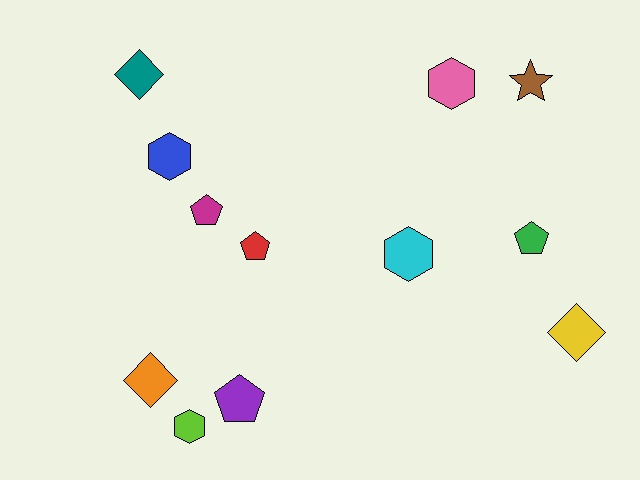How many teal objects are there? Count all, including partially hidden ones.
There is 1 teal object.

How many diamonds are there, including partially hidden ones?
There are 3 diamonds.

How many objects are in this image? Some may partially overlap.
There are 12 objects.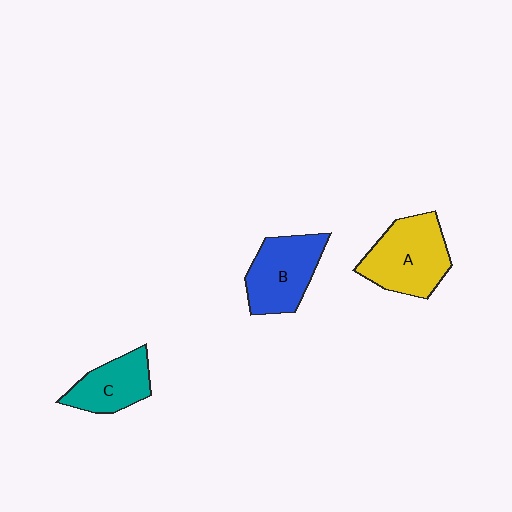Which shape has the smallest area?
Shape C (teal).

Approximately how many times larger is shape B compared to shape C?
Approximately 1.3 times.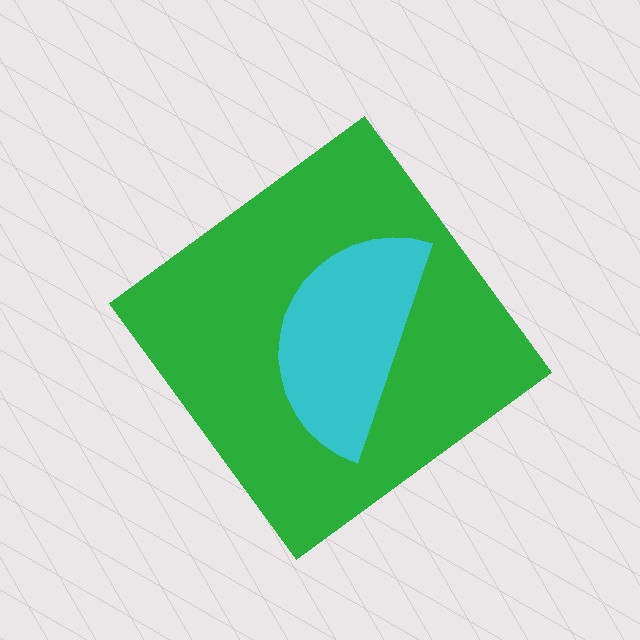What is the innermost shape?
The cyan semicircle.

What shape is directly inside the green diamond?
The cyan semicircle.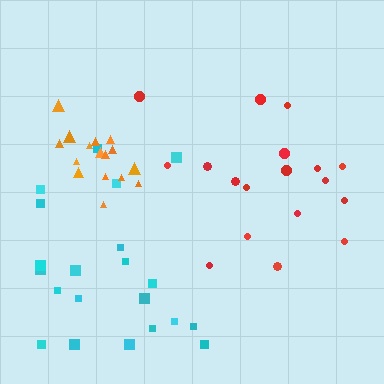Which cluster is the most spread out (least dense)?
Red.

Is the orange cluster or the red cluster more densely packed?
Orange.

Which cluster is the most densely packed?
Orange.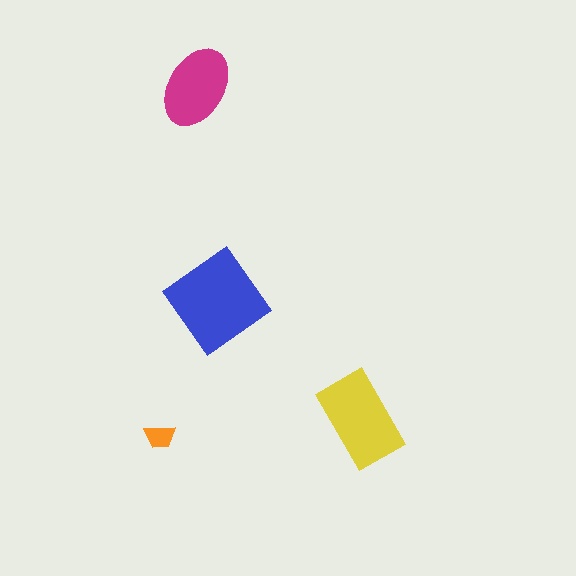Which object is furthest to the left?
The orange trapezoid is leftmost.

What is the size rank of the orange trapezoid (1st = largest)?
4th.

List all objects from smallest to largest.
The orange trapezoid, the magenta ellipse, the yellow rectangle, the blue diamond.